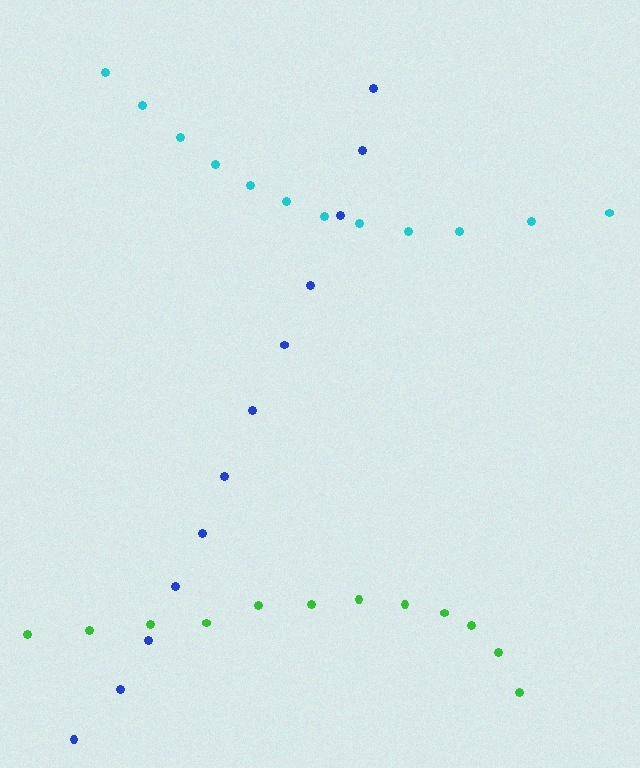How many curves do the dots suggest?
There are 3 distinct paths.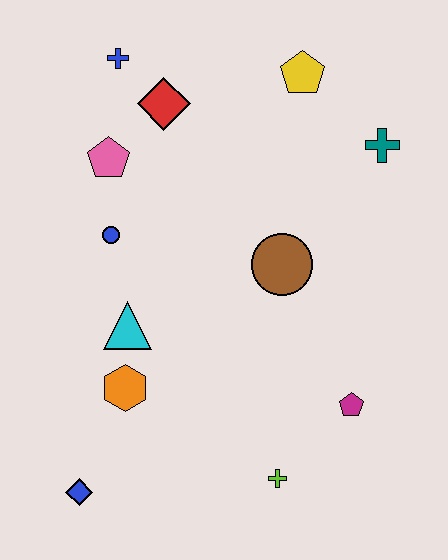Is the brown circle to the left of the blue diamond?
No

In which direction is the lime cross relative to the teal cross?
The lime cross is below the teal cross.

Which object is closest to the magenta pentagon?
The lime cross is closest to the magenta pentagon.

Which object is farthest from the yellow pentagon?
The blue diamond is farthest from the yellow pentagon.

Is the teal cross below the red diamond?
Yes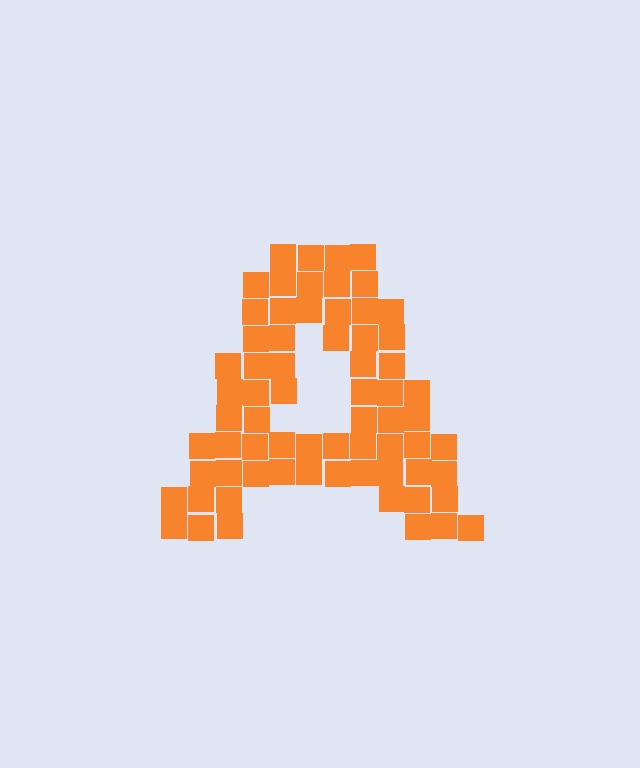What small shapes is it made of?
It is made of small squares.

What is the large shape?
The large shape is the letter A.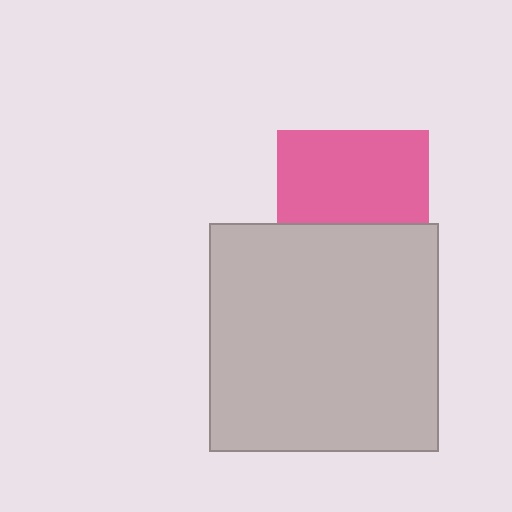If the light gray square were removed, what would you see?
You would see the complete pink square.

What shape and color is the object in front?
The object in front is a light gray square.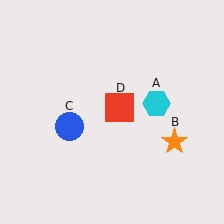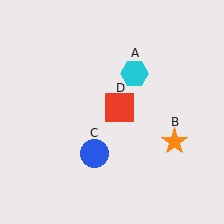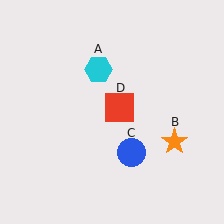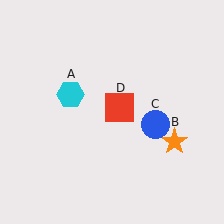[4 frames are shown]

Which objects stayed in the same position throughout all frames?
Orange star (object B) and red square (object D) remained stationary.